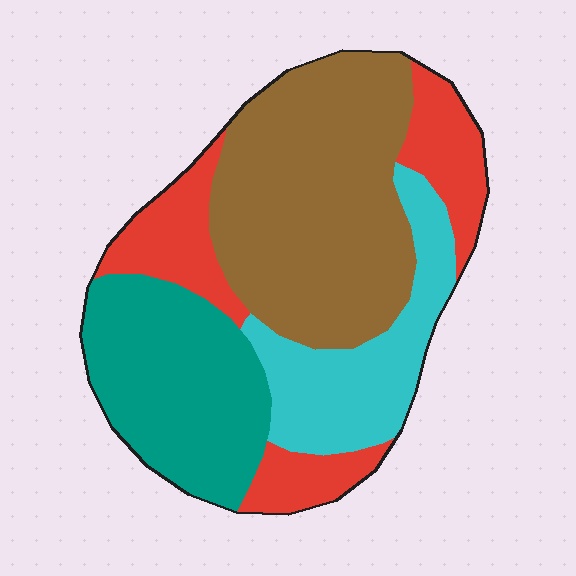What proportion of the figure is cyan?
Cyan takes up about one sixth (1/6) of the figure.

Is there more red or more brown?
Brown.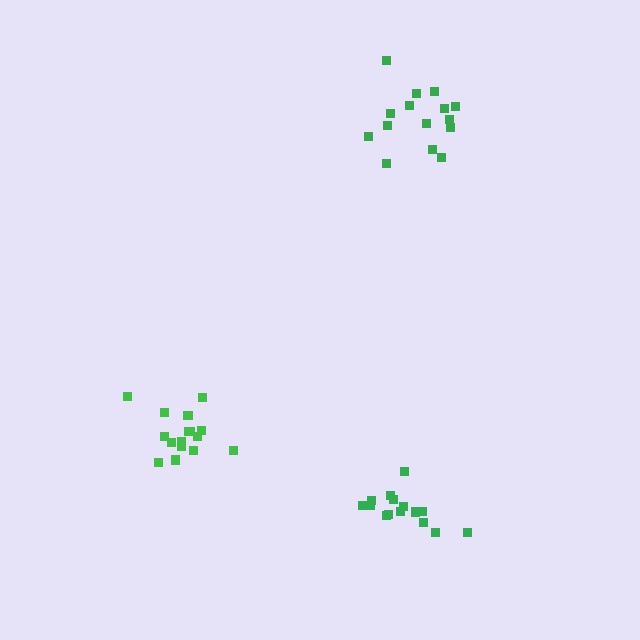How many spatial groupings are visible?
There are 3 spatial groupings.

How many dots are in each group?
Group 1: 16 dots, Group 2: 16 dots, Group 3: 15 dots (47 total).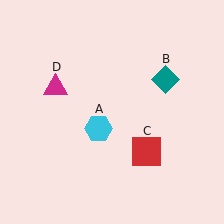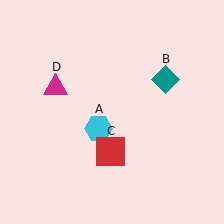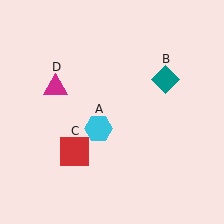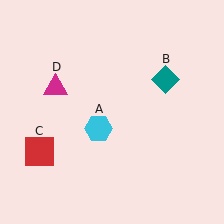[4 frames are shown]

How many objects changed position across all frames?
1 object changed position: red square (object C).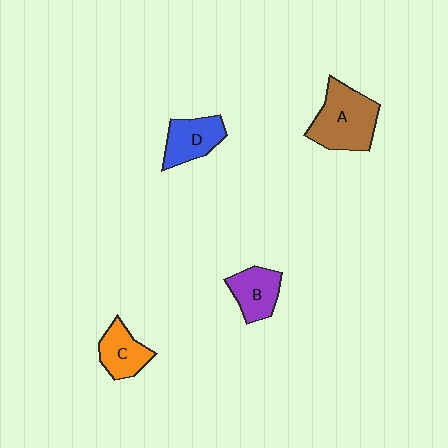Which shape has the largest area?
Shape A (brown).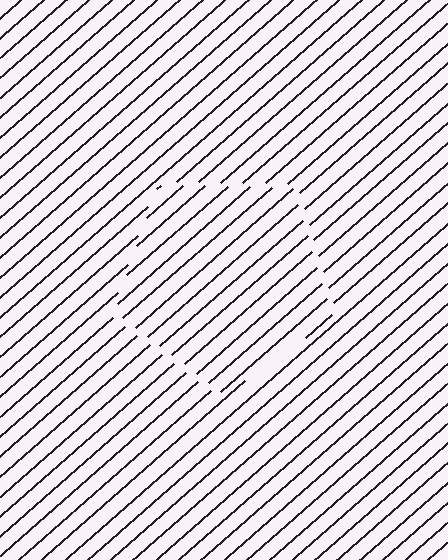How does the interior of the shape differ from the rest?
The interior of the shape contains the same grating, shifted by half a period — the contour is defined by the phase discontinuity where line-ends from the inner and outer gratings abut.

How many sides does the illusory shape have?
5 sides — the line-ends trace a pentagon.